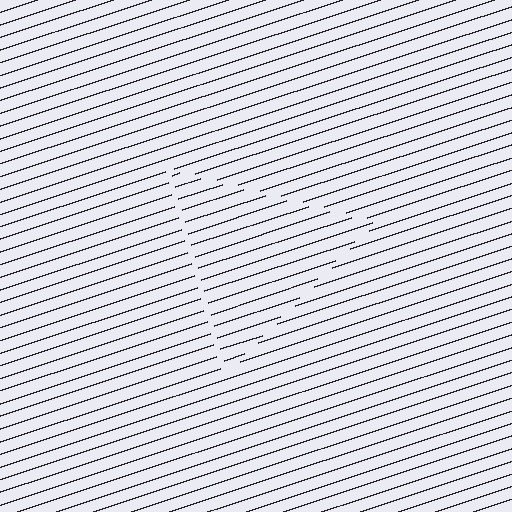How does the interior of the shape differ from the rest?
The interior of the shape contains the same grating, shifted by half a period — the contour is defined by the phase discontinuity where line-ends from the inner and outer gratings abut.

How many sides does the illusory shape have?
3 sides — the line-ends trace a triangle.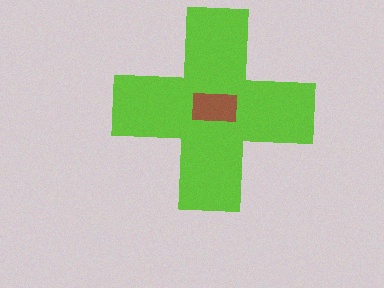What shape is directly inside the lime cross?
The brown rectangle.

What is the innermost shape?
The brown rectangle.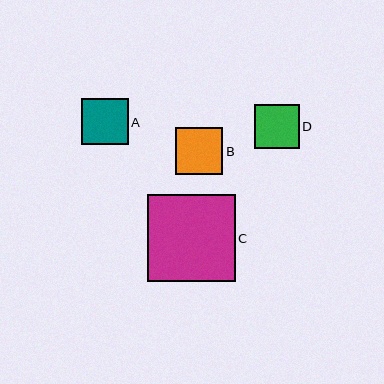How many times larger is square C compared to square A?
Square C is approximately 1.9 times the size of square A.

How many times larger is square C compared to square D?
Square C is approximately 2.0 times the size of square D.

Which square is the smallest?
Square D is the smallest with a size of approximately 45 pixels.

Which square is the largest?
Square C is the largest with a size of approximately 87 pixels.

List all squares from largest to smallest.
From largest to smallest: C, B, A, D.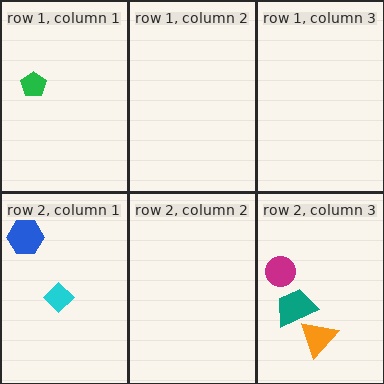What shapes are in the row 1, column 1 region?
The green pentagon.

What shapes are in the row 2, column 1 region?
The blue hexagon, the cyan diamond.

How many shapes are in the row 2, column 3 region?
3.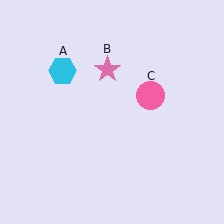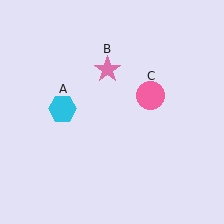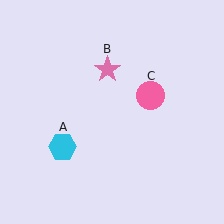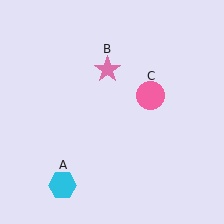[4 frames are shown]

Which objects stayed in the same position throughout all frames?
Pink star (object B) and pink circle (object C) remained stationary.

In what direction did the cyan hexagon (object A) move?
The cyan hexagon (object A) moved down.